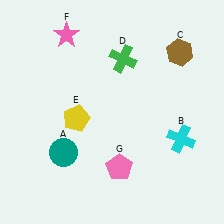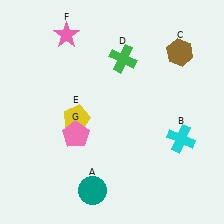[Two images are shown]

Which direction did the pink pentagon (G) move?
The pink pentagon (G) moved left.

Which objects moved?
The objects that moved are: the teal circle (A), the pink pentagon (G).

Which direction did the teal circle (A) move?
The teal circle (A) moved down.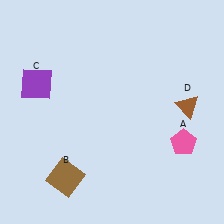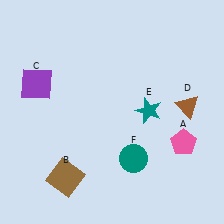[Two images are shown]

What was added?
A teal star (E), a teal circle (F) were added in Image 2.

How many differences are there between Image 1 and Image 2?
There are 2 differences between the two images.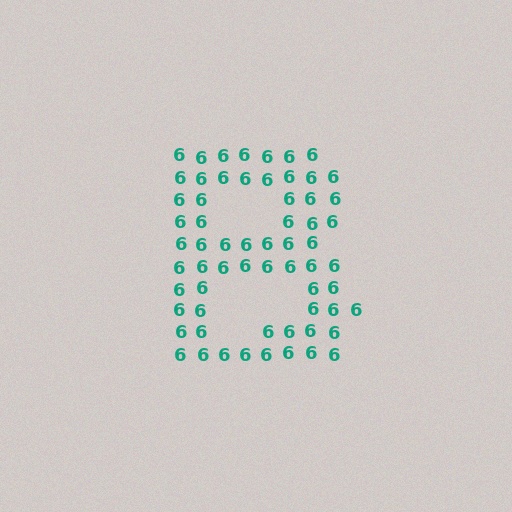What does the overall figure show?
The overall figure shows the letter B.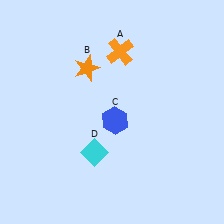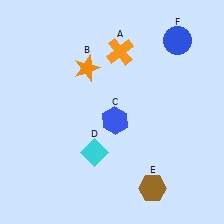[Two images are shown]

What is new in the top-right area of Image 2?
A blue circle (F) was added in the top-right area of Image 2.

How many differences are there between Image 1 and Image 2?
There are 2 differences between the two images.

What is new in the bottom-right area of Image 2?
A brown hexagon (E) was added in the bottom-right area of Image 2.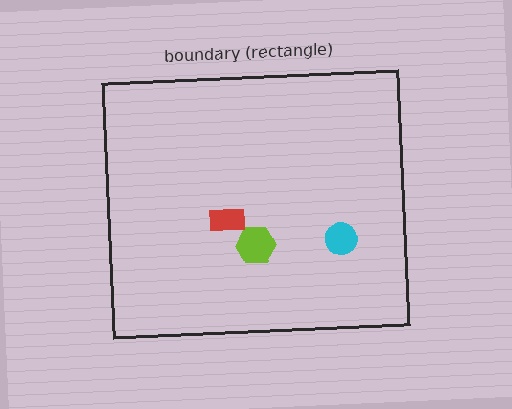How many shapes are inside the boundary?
3 inside, 0 outside.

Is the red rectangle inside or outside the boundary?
Inside.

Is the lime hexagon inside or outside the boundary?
Inside.